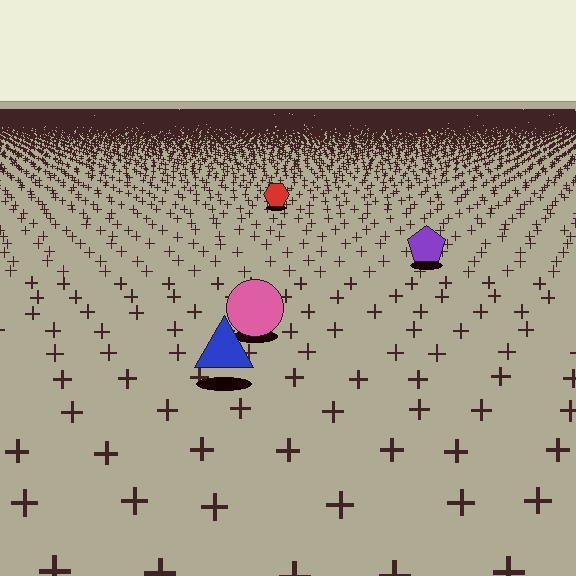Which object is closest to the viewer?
The blue triangle is closest. The texture marks near it are larger and more spread out.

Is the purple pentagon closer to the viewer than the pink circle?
No. The pink circle is closer — you can tell from the texture gradient: the ground texture is coarser near it.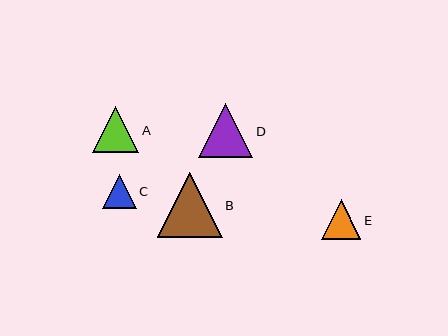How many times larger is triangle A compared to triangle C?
Triangle A is approximately 1.3 times the size of triangle C.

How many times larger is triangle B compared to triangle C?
Triangle B is approximately 1.9 times the size of triangle C.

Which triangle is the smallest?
Triangle C is the smallest with a size of approximately 34 pixels.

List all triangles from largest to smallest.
From largest to smallest: B, D, A, E, C.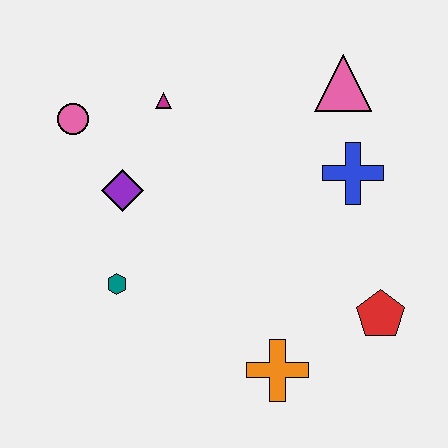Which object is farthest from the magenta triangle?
The red pentagon is farthest from the magenta triangle.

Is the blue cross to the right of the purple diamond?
Yes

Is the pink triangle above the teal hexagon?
Yes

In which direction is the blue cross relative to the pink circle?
The blue cross is to the right of the pink circle.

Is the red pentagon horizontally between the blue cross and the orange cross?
No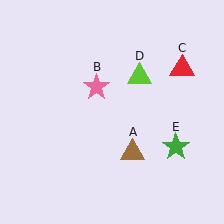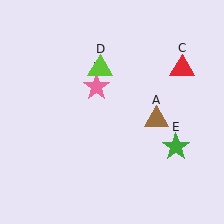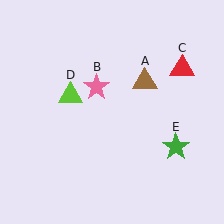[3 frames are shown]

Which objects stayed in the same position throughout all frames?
Pink star (object B) and red triangle (object C) and green star (object E) remained stationary.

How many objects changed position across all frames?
2 objects changed position: brown triangle (object A), lime triangle (object D).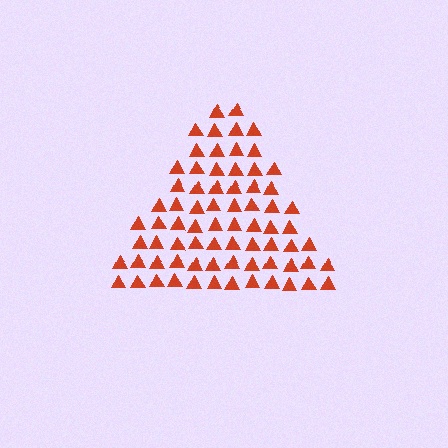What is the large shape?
The large shape is a triangle.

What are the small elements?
The small elements are triangles.